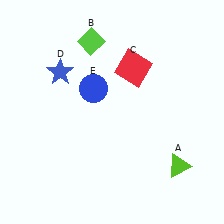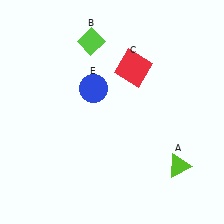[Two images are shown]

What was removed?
The blue star (D) was removed in Image 2.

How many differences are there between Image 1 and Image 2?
There is 1 difference between the two images.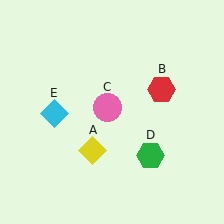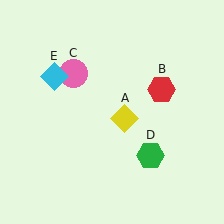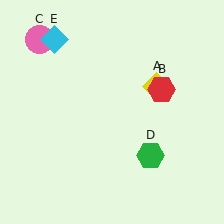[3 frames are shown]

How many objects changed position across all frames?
3 objects changed position: yellow diamond (object A), pink circle (object C), cyan diamond (object E).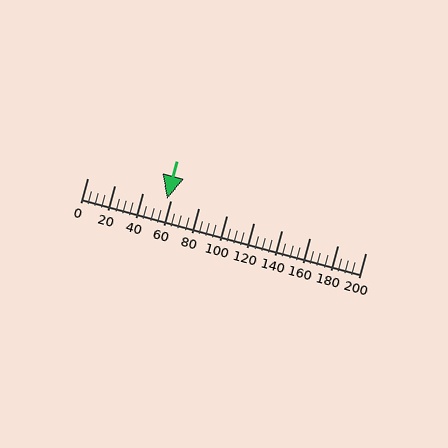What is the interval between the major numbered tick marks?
The major tick marks are spaced 20 units apart.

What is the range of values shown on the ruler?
The ruler shows values from 0 to 200.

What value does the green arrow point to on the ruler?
The green arrow points to approximately 57.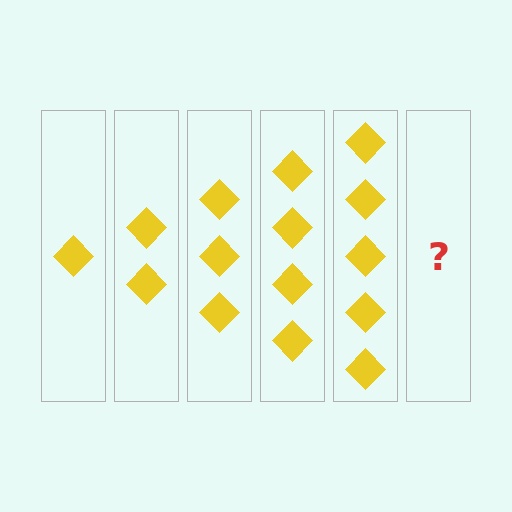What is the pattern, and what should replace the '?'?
The pattern is that each step adds one more diamond. The '?' should be 6 diamonds.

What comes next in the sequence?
The next element should be 6 diamonds.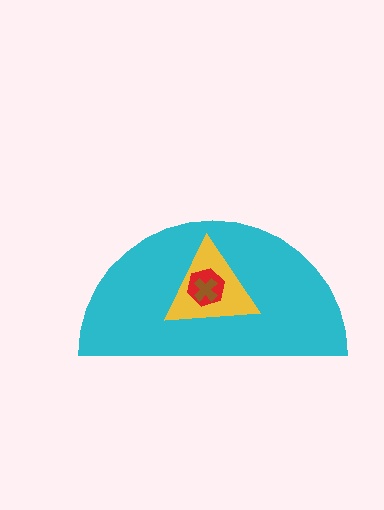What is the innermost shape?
The brown cross.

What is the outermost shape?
The cyan semicircle.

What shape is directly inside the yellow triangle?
The red hexagon.